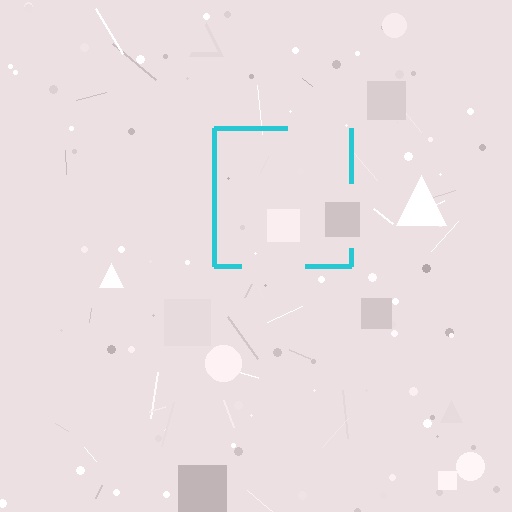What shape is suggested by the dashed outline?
The dashed outline suggests a square.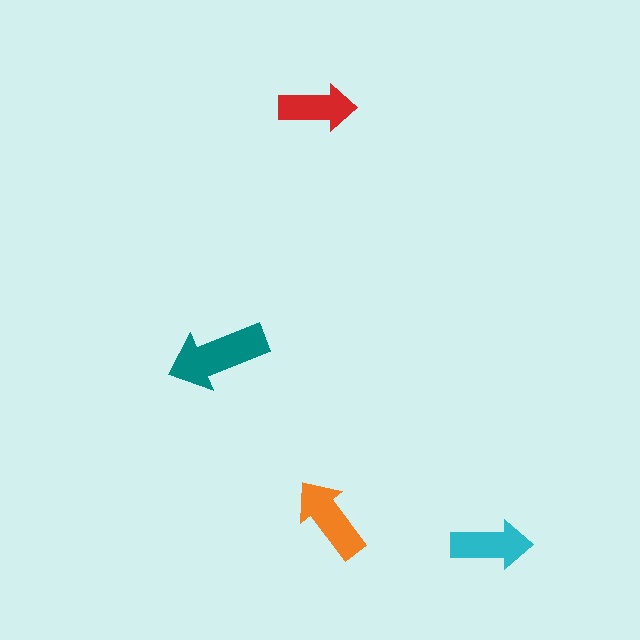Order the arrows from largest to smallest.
the teal one, the orange one, the cyan one, the red one.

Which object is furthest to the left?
The teal arrow is leftmost.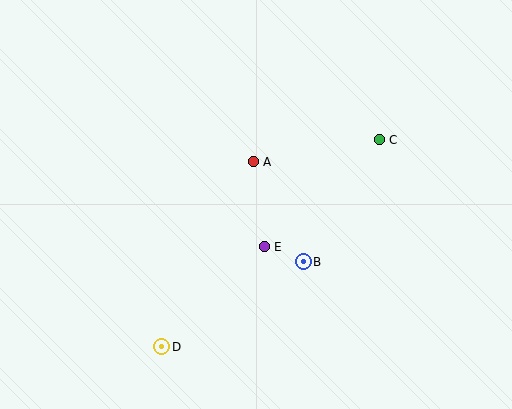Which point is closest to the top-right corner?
Point C is closest to the top-right corner.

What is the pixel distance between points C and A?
The distance between C and A is 128 pixels.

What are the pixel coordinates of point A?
Point A is at (253, 162).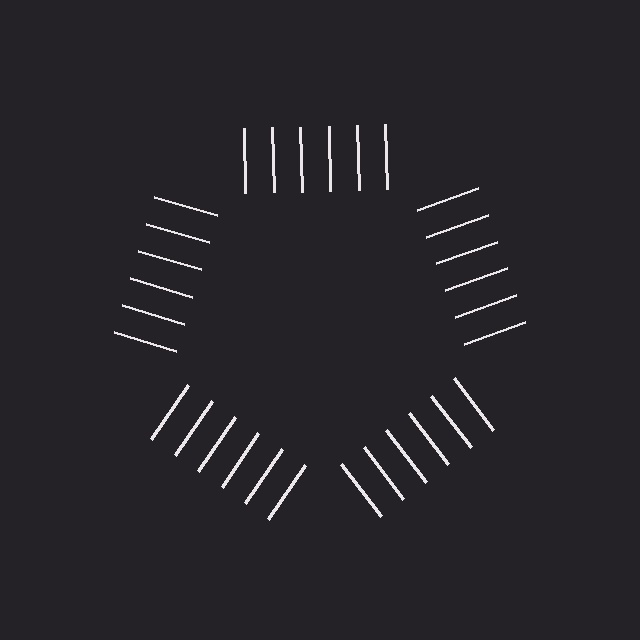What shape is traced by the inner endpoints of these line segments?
An illusory pentagon — the line segments terminate on its edges but no continuous stroke is drawn.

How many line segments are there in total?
30 — 6 along each of the 5 edges.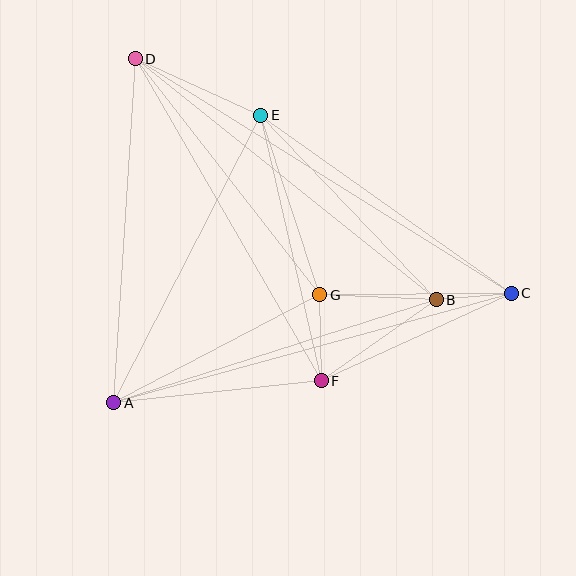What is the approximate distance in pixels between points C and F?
The distance between C and F is approximately 209 pixels.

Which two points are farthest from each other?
Points C and D are farthest from each other.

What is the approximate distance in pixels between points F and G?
The distance between F and G is approximately 86 pixels.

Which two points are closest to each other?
Points B and C are closest to each other.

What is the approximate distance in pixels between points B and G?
The distance between B and G is approximately 117 pixels.